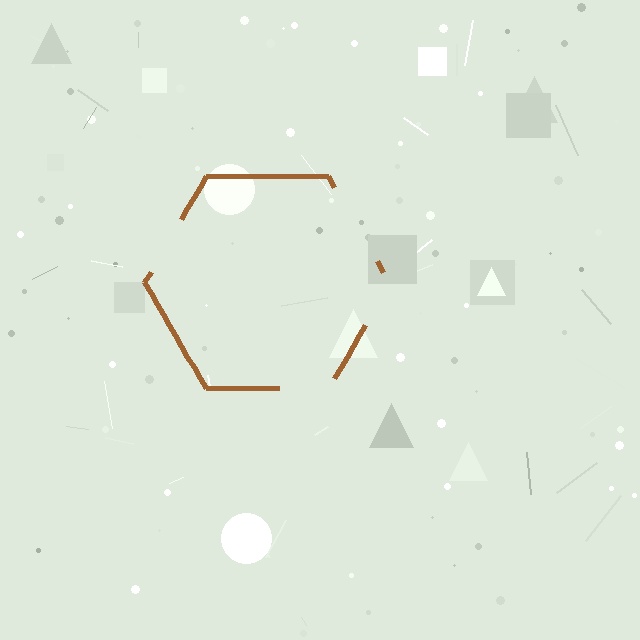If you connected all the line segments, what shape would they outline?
They would outline a hexagon.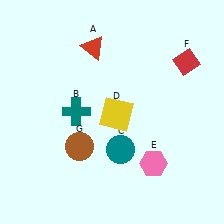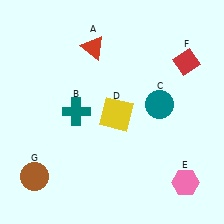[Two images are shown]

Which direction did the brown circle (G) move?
The brown circle (G) moved left.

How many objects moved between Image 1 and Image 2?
3 objects moved between the two images.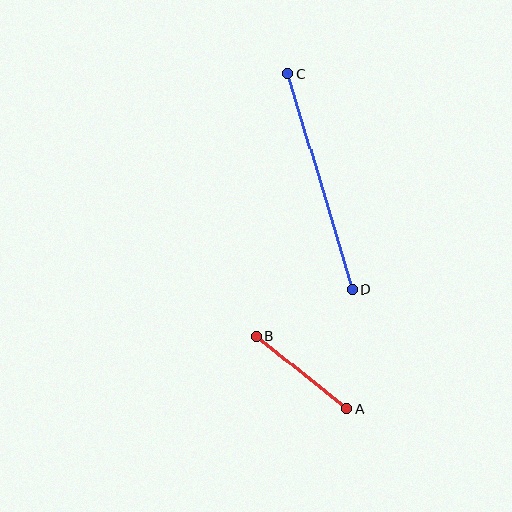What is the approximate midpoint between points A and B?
The midpoint is at approximately (302, 372) pixels.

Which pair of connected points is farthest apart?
Points C and D are farthest apart.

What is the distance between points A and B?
The distance is approximately 115 pixels.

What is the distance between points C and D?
The distance is approximately 225 pixels.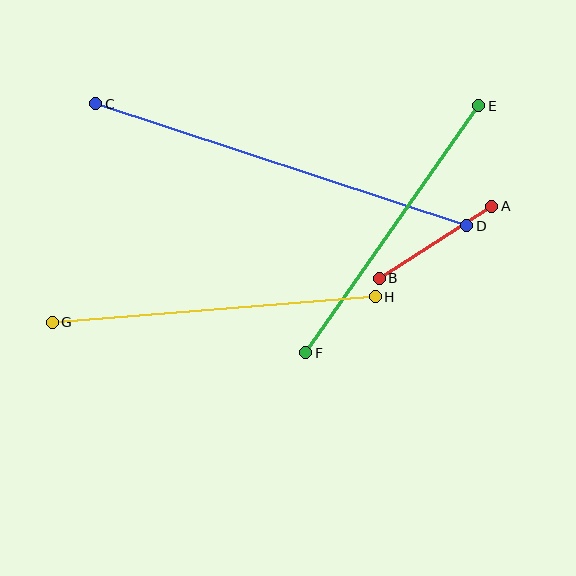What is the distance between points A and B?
The distance is approximately 134 pixels.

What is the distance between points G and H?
The distance is approximately 324 pixels.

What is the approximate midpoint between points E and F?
The midpoint is at approximately (392, 229) pixels.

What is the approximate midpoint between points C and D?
The midpoint is at approximately (281, 165) pixels.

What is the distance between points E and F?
The distance is approximately 302 pixels.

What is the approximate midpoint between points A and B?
The midpoint is at approximately (436, 242) pixels.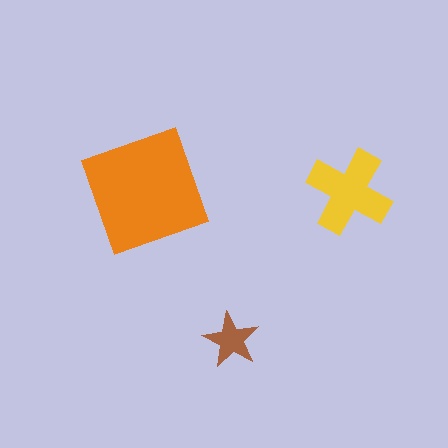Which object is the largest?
The orange square.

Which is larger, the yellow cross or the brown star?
The yellow cross.